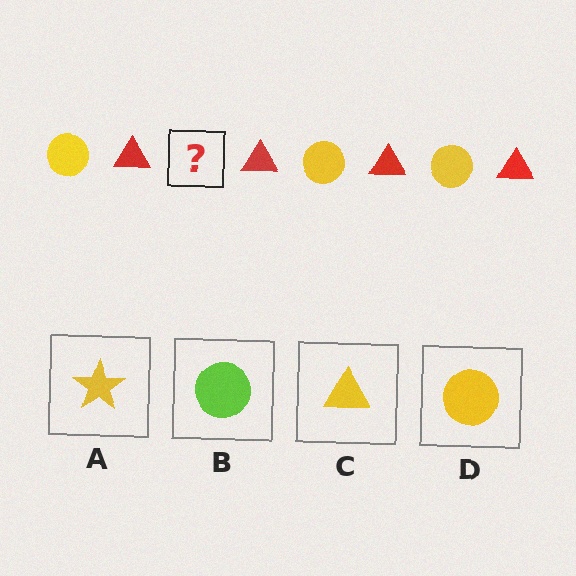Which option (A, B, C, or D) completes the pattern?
D.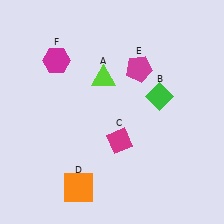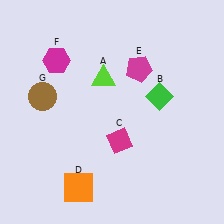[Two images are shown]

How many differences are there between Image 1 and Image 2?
There is 1 difference between the two images.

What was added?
A brown circle (G) was added in Image 2.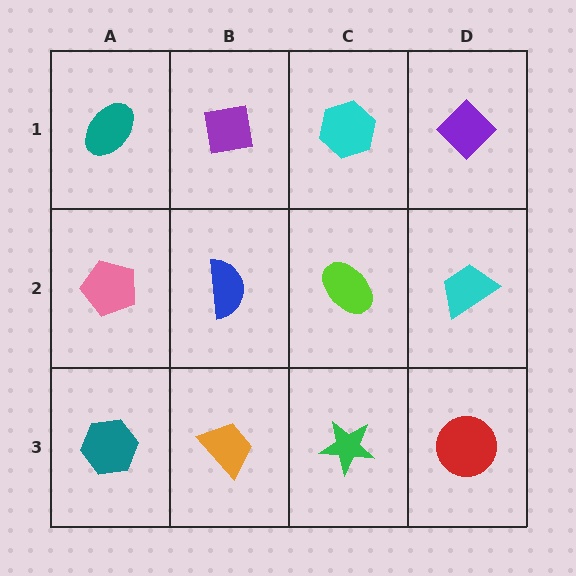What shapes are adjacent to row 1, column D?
A cyan trapezoid (row 2, column D), a cyan hexagon (row 1, column C).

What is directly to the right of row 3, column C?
A red circle.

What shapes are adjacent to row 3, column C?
A lime ellipse (row 2, column C), an orange trapezoid (row 3, column B), a red circle (row 3, column D).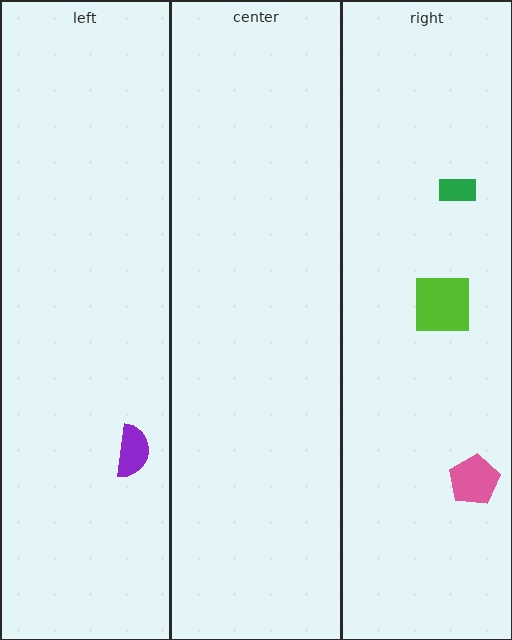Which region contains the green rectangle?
The right region.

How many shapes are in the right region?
3.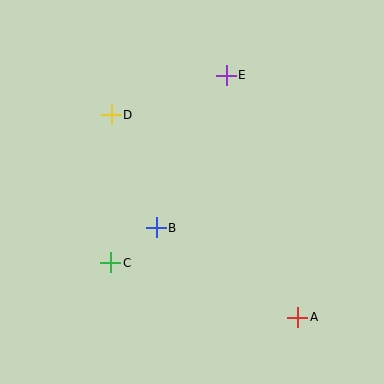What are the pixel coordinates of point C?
Point C is at (111, 263).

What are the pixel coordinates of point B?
Point B is at (156, 228).